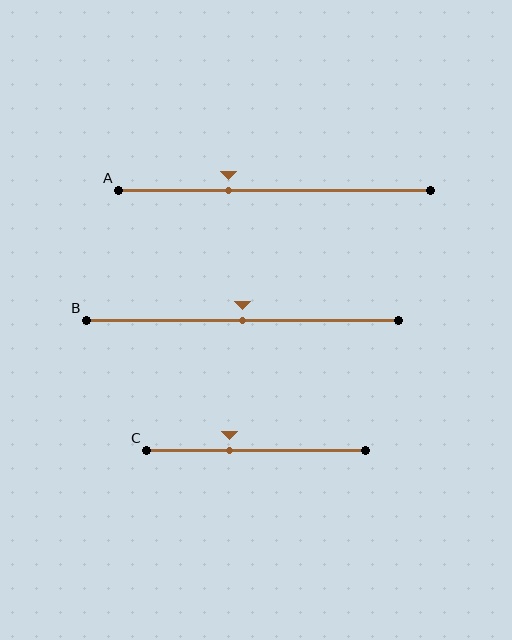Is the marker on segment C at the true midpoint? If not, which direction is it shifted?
No, the marker on segment C is shifted to the left by about 12% of the segment length.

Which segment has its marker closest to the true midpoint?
Segment B has its marker closest to the true midpoint.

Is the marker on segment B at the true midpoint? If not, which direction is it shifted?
Yes, the marker on segment B is at the true midpoint.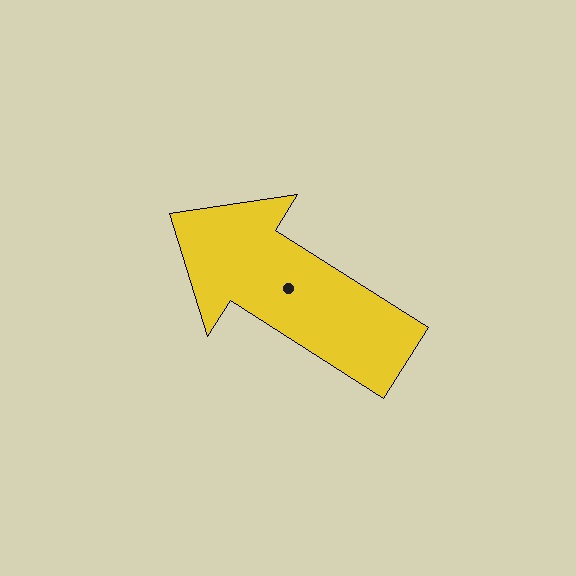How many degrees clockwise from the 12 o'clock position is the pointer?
Approximately 302 degrees.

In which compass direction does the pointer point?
Northwest.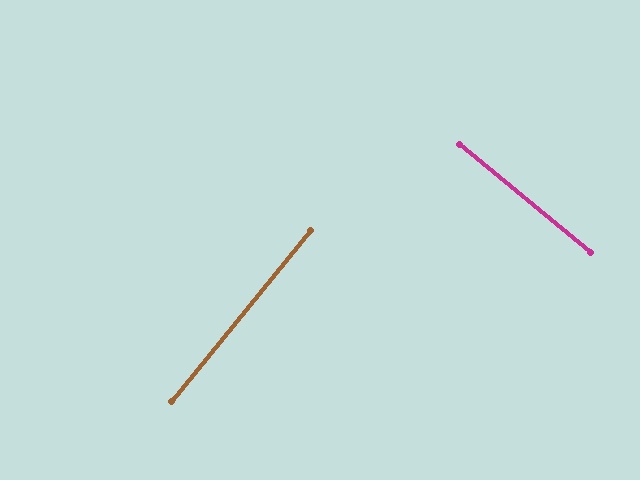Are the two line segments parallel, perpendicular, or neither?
Perpendicular — they meet at approximately 89°.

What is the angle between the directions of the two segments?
Approximately 89 degrees.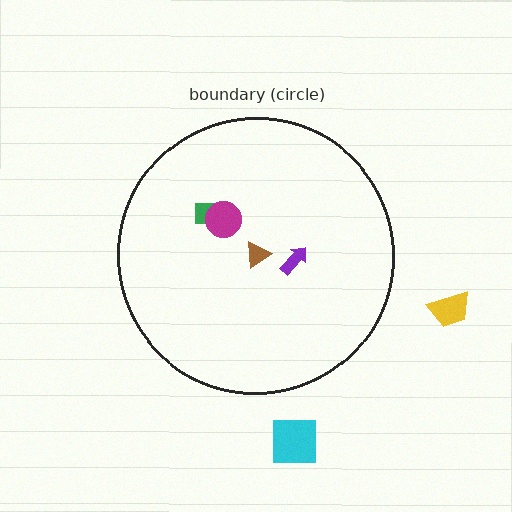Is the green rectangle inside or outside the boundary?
Inside.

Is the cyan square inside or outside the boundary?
Outside.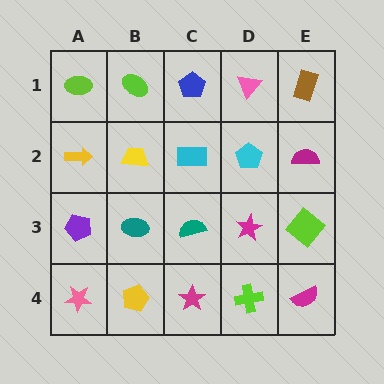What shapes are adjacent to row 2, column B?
A lime ellipse (row 1, column B), a teal ellipse (row 3, column B), a yellow arrow (row 2, column A), a cyan rectangle (row 2, column C).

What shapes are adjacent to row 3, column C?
A cyan rectangle (row 2, column C), a magenta star (row 4, column C), a teal ellipse (row 3, column B), a magenta star (row 3, column D).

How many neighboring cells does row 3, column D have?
4.